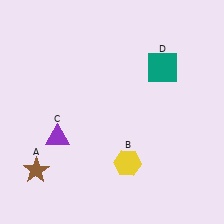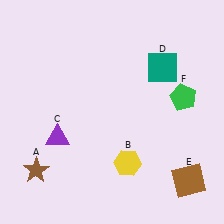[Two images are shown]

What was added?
A brown square (E), a green pentagon (F) were added in Image 2.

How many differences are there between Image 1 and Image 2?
There are 2 differences between the two images.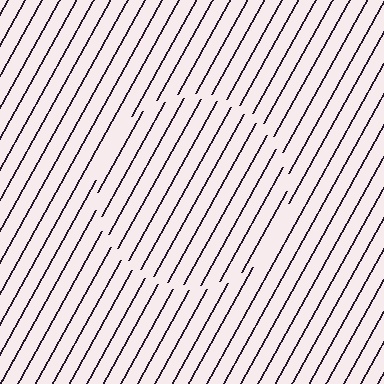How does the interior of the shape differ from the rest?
The interior of the shape contains the same grating, shifted by half a period — the contour is defined by the phase discontinuity where line-ends from the inner and outer gratings abut.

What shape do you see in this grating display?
An illusory circle. The interior of the shape contains the same grating, shifted by half a period — the contour is defined by the phase discontinuity where line-ends from the inner and outer gratings abut.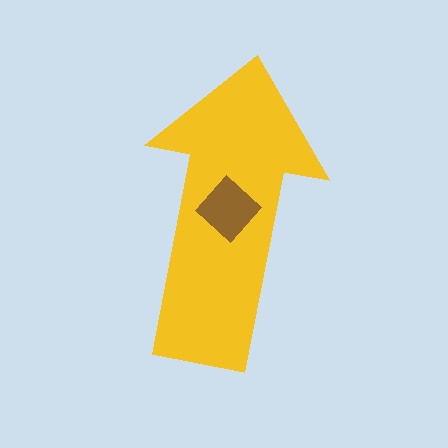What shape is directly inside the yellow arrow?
The brown diamond.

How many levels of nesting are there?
2.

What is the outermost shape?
The yellow arrow.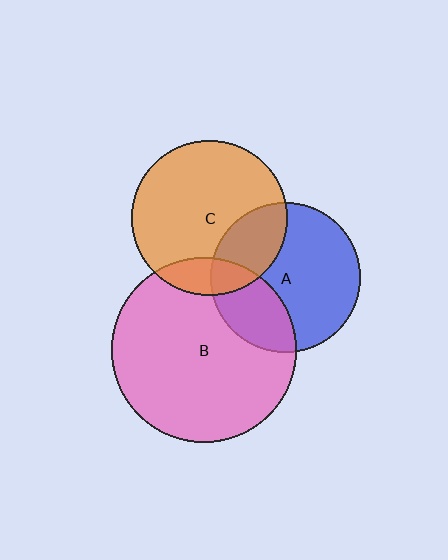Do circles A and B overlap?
Yes.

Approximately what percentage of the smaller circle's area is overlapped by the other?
Approximately 30%.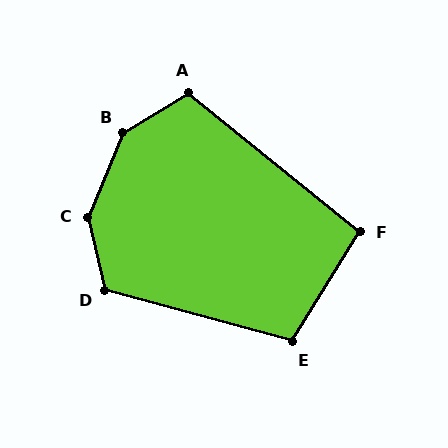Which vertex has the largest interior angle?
C, at approximately 145 degrees.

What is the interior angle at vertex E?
Approximately 106 degrees (obtuse).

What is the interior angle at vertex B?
Approximately 144 degrees (obtuse).